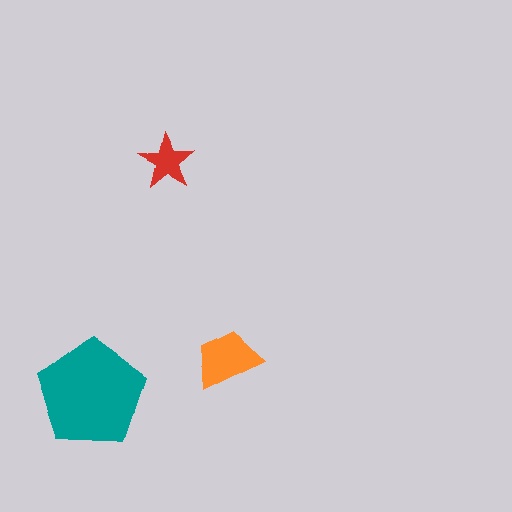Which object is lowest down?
The teal pentagon is bottommost.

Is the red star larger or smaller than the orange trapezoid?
Smaller.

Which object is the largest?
The teal pentagon.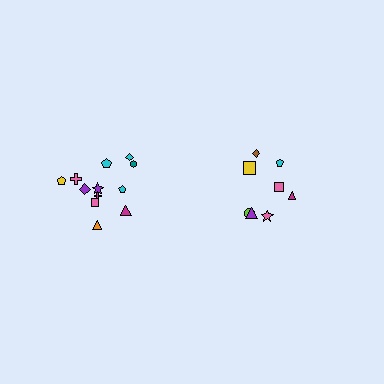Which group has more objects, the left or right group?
The left group.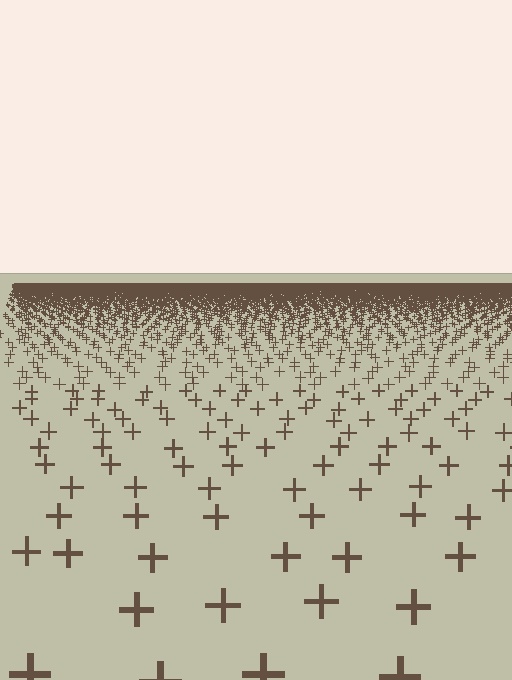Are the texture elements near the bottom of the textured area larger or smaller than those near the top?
Larger. Near the bottom, elements are closer to the viewer and appear at a bigger on-screen size.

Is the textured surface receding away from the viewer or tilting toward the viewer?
The surface is receding away from the viewer. Texture elements get smaller and denser toward the top.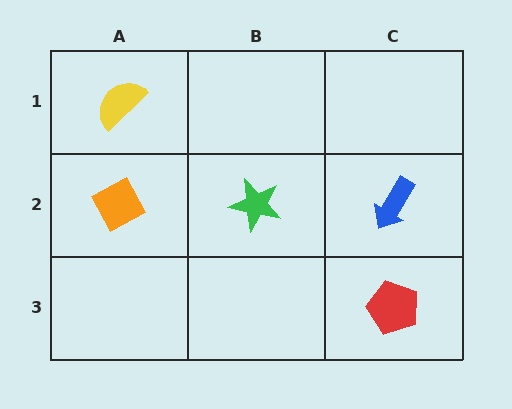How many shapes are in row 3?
1 shape.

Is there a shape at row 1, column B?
No, that cell is empty.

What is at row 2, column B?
A green star.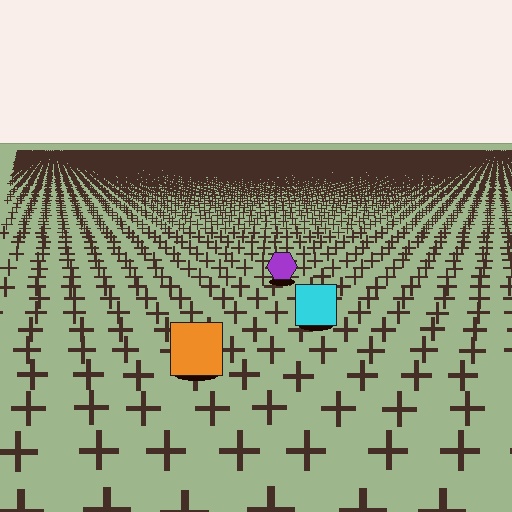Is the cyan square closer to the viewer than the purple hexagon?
Yes. The cyan square is closer — you can tell from the texture gradient: the ground texture is coarser near it.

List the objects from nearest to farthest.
From nearest to farthest: the orange square, the cyan square, the purple hexagon.